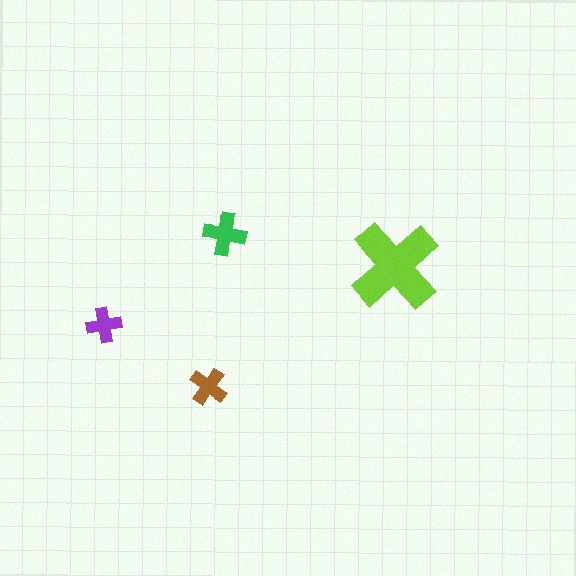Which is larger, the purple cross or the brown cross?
The brown one.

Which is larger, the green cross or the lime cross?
The lime one.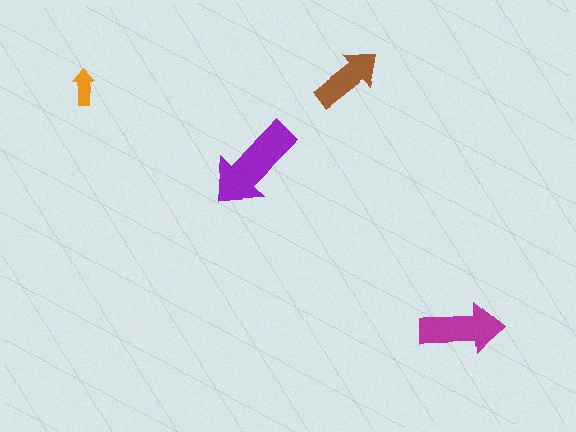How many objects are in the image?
There are 4 objects in the image.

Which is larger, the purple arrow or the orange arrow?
The purple one.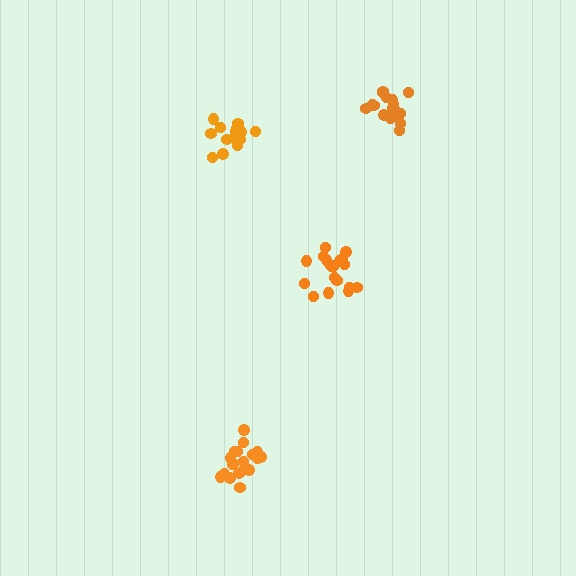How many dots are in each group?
Group 1: 14 dots, Group 2: 19 dots, Group 3: 19 dots, Group 4: 19 dots (71 total).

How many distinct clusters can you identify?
There are 4 distinct clusters.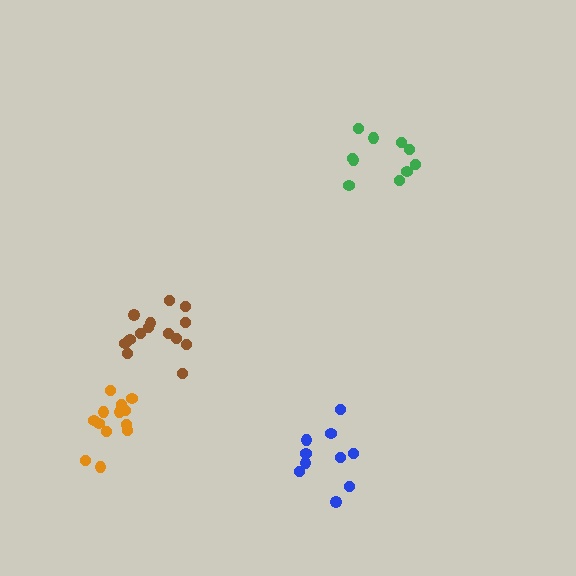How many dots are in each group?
Group 1: 10 dots, Group 2: 14 dots, Group 3: 10 dots, Group 4: 13 dots (47 total).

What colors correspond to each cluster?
The clusters are colored: blue, brown, green, orange.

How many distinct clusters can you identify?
There are 4 distinct clusters.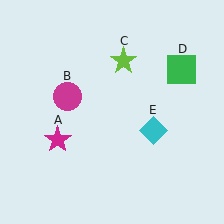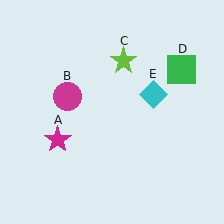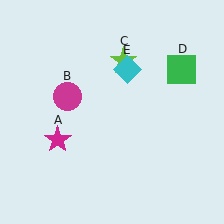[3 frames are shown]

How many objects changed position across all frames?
1 object changed position: cyan diamond (object E).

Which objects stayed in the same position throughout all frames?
Magenta star (object A) and magenta circle (object B) and lime star (object C) and green square (object D) remained stationary.